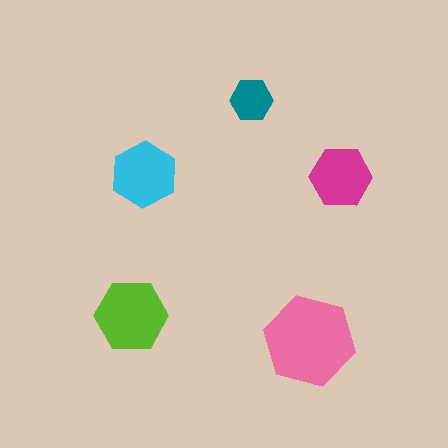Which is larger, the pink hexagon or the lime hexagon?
The pink one.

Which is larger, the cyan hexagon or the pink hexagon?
The pink one.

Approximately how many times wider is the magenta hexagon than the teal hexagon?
About 1.5 times wider.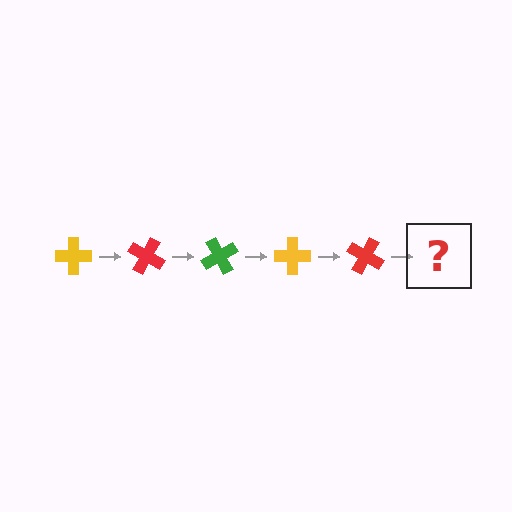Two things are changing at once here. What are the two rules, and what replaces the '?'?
The two rules are that it rotates 30 degrees each step and the color cycles through yellow, red, and green. The '?' should be a green cross, rotated 150 degrees from the start.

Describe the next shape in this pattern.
It should be a green cross, rotated 150 degrees from the start.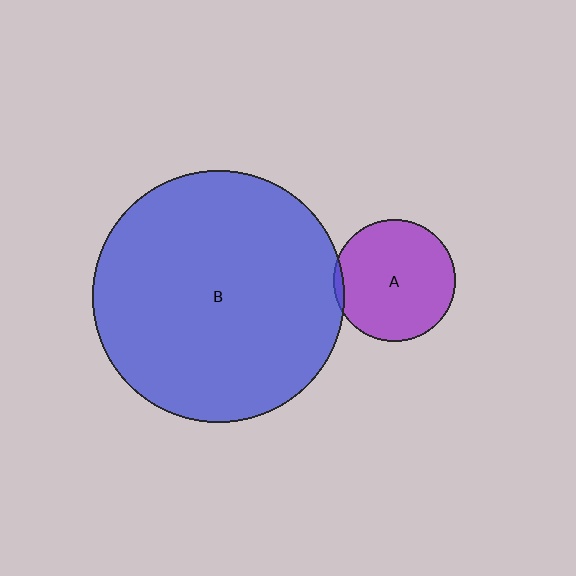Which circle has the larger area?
Circle B (blue).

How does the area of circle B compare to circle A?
Approximately 4.2 times.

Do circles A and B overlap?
Yes.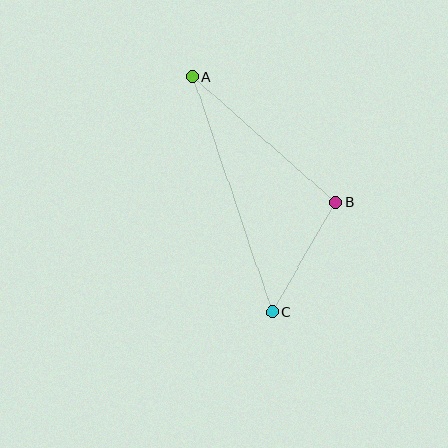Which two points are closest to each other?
Points B and C are closest to each other.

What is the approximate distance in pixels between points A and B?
The distance between A and B is approximately 190 pixels.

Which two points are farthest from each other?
Points A and C are farthest from each other.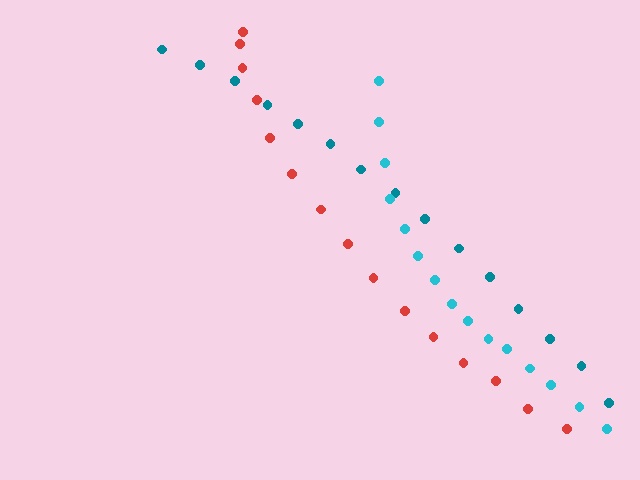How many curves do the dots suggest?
There are 3 distinct paths.